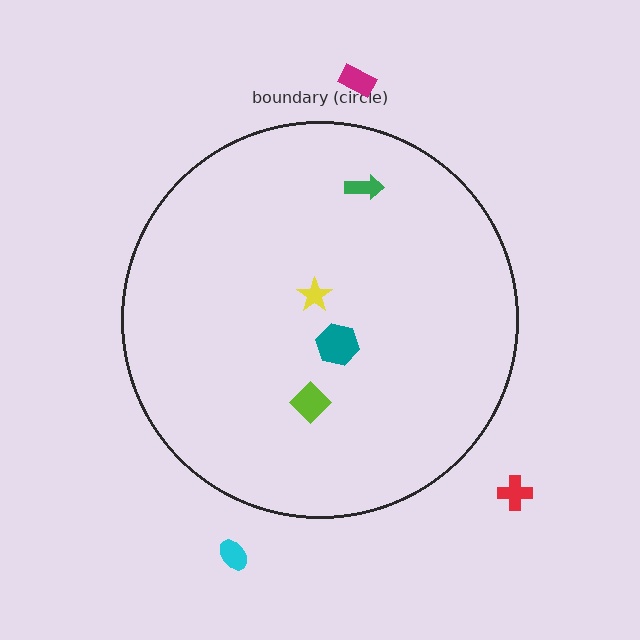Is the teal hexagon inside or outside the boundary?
Inside.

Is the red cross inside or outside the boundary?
Outside.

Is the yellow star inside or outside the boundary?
Inside.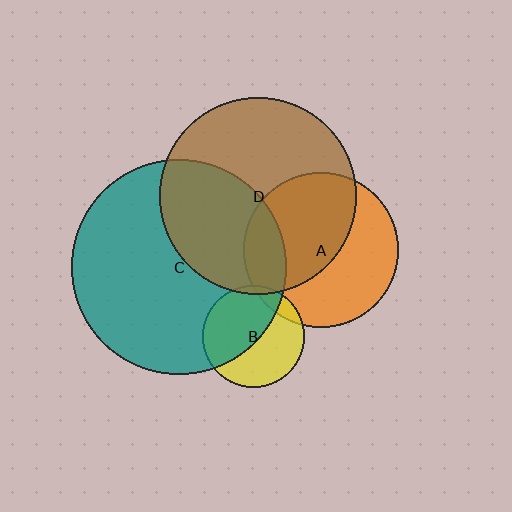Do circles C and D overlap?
Yes.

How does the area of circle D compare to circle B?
Approximately 3.7 times.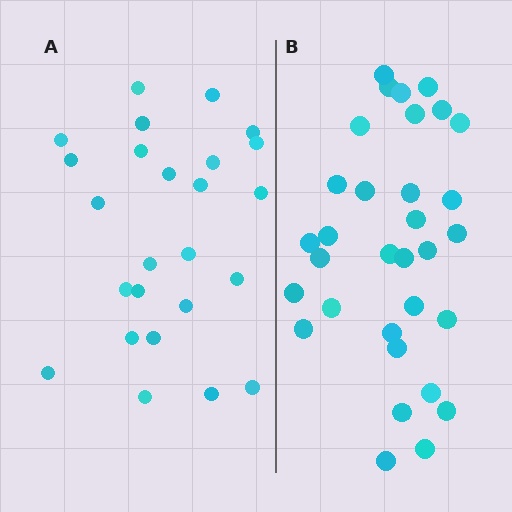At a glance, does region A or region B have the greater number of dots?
Region B (the right region) has more dots.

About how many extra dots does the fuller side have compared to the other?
Region B has roughly 8 or so more dots than region A.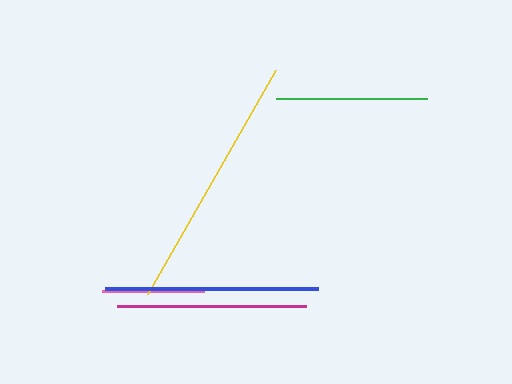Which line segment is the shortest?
The pink line is the shortest at approximately 102 pixels.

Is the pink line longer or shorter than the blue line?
The blue line is longer than the pink line.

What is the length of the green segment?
The green segment is approximately 151 pixels long.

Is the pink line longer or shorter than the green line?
The green line is longer than the pink line.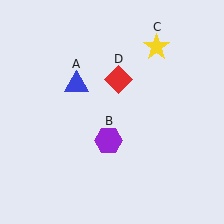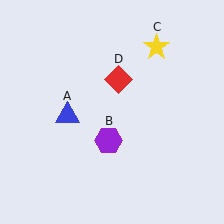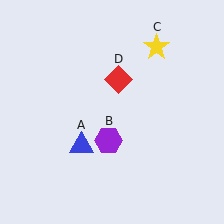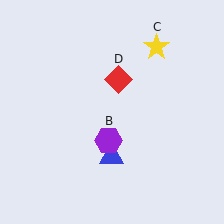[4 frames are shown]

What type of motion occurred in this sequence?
The blue triangle (object A) rotated counterclockwise around the center of the scene.